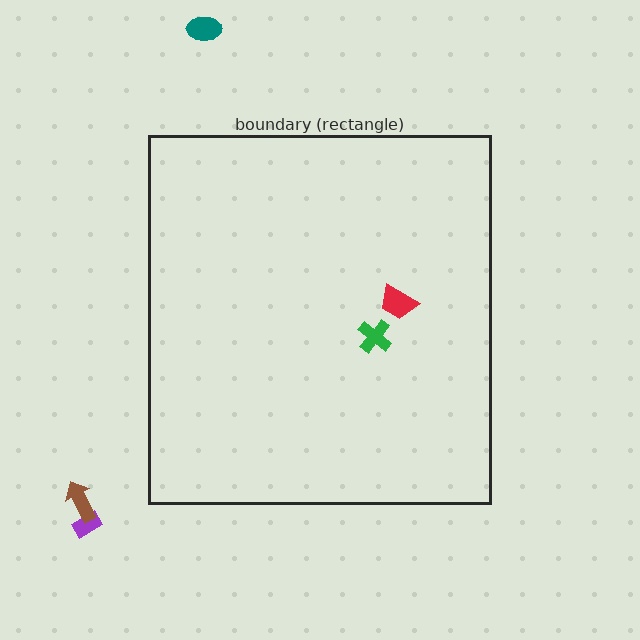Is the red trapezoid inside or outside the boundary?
Inside.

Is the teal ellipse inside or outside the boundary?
Outside.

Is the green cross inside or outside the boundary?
Inside.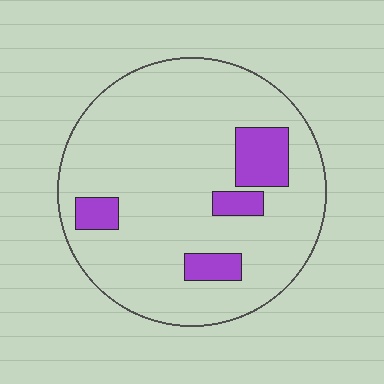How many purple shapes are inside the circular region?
4.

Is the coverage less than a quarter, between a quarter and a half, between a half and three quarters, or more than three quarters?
Less than a quarter.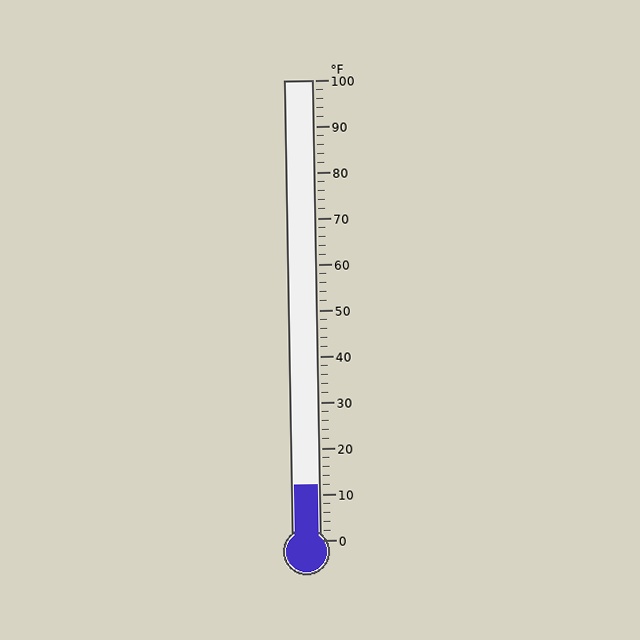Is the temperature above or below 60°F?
The temperature is below 60°F.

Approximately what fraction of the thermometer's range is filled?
The thermometer is filled to approximately 10% of its range.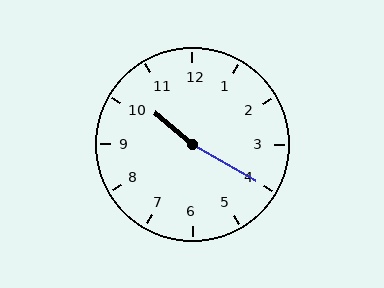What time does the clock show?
10:20.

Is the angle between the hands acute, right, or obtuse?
It is obtuse.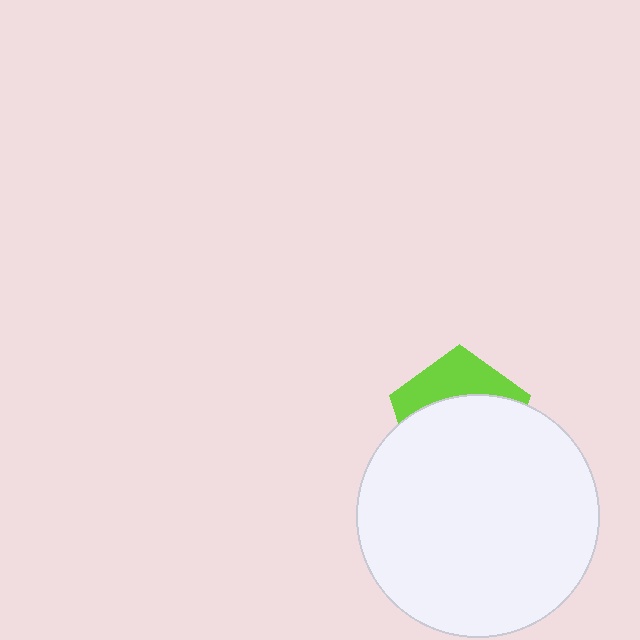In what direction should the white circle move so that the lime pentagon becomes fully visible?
The white circle should move down. That is the shortest direction to clear the overlap and leave the lime pentagon fully visible.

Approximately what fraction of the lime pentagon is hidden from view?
Roughly 66% of the lime pentagon is hidden behind the white circle.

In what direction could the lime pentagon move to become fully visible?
The lime pentagon could move up. That would shift it out from behind the white circle entirely.